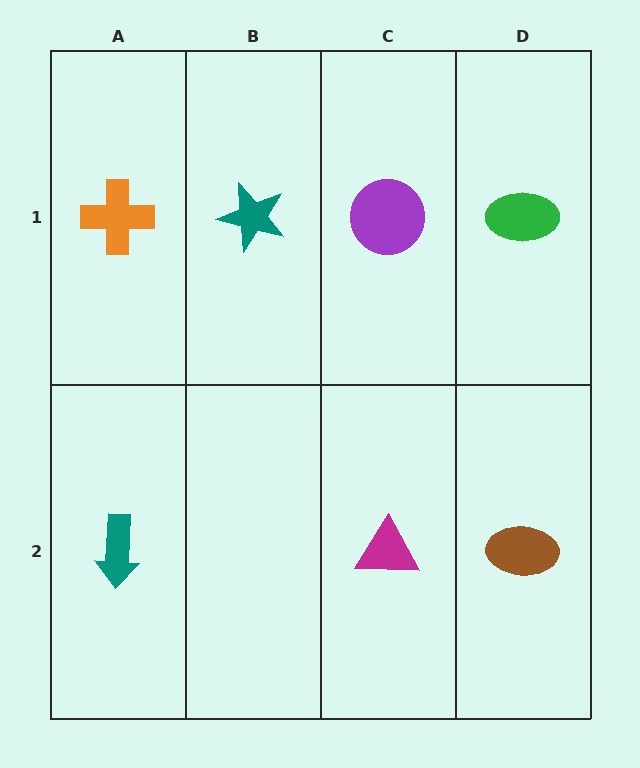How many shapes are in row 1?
4 shapes.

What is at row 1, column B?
A teal star.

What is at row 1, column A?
An orange cross.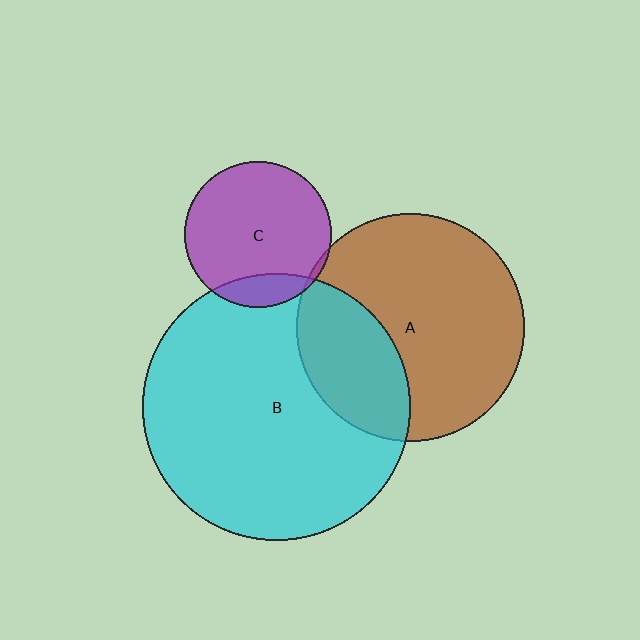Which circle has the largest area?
Circle B (cyan).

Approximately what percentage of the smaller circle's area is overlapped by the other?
Approximately 15%.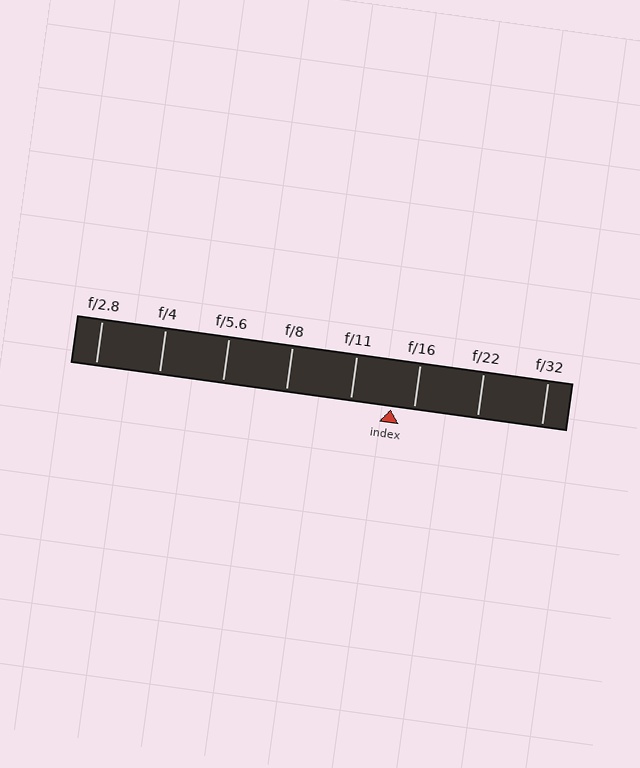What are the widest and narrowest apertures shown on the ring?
The widest aperture shown is f/2.8 and the narrowest is f/32.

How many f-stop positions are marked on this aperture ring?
There are 8 f-stop positions marked.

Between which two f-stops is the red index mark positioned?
The index mark is between f/11 and f/16.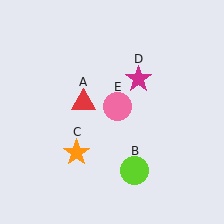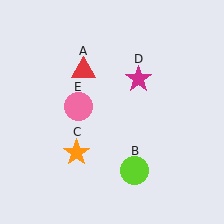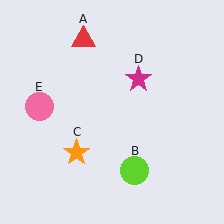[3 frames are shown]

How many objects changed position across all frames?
2 objects changed position: red triangle (object A), pink circle (object E).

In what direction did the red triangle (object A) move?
The red triangle (object A) moved up.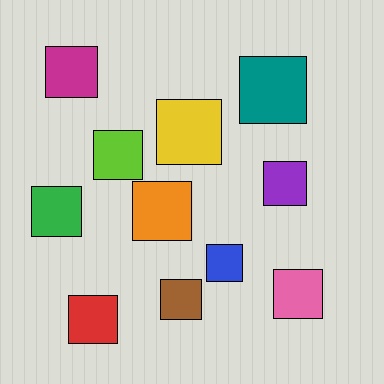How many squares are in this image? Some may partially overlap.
There are 11 squares.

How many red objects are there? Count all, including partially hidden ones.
There is 1 red object.